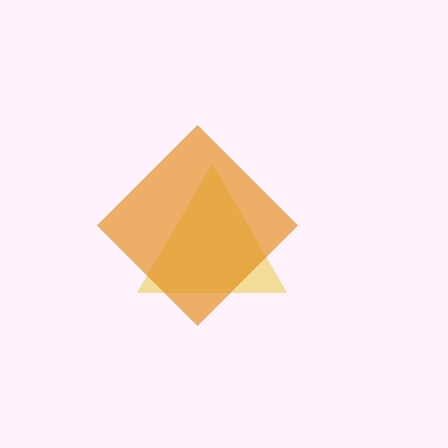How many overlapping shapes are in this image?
There are 2 overlapping shapes in the image.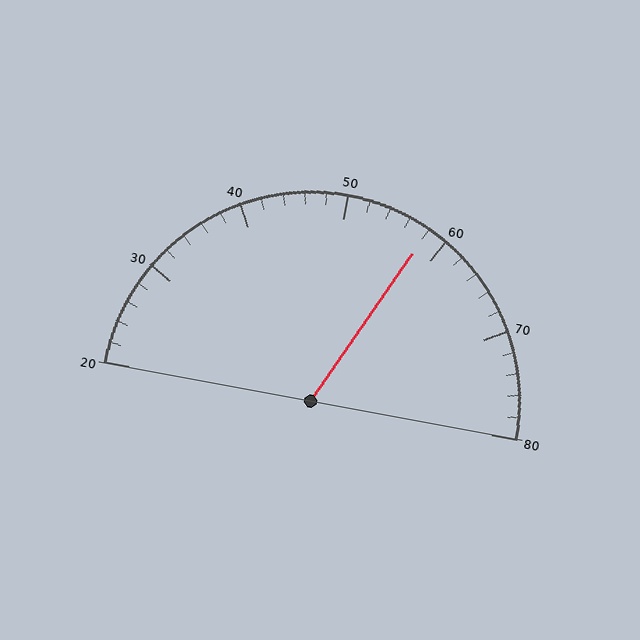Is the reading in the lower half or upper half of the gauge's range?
The reading is in the upper half of the range (20 to 80).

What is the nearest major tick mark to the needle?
The nearest major tick mark is 60.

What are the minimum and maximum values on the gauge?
The gauge ranges from 20 to 80.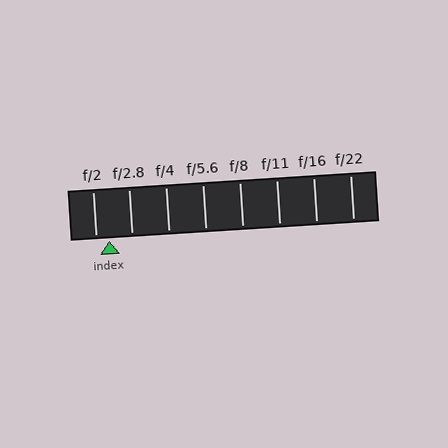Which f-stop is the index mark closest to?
The index mark is closest to f/2.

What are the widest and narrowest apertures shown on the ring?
The widest aperture shown is f/2 and the narrowest is f/22.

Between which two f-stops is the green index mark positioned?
The index mark is between f/2 and f/2.8.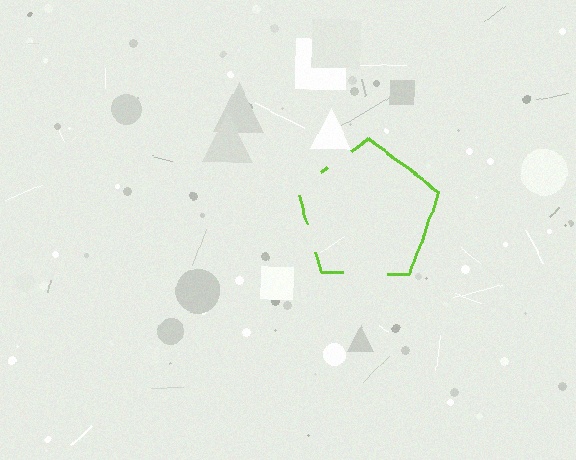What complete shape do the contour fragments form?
The contour fragments form a pentagon.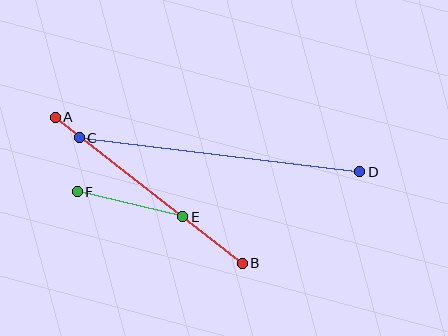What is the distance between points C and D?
The distance is approximately 283 pixels.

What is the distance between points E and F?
The distance is approximately 109 pixels.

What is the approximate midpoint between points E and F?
The midpoint is at approximately (130, 204) pixels.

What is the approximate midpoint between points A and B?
The midpoint is at approximately (149, 190) pixels.